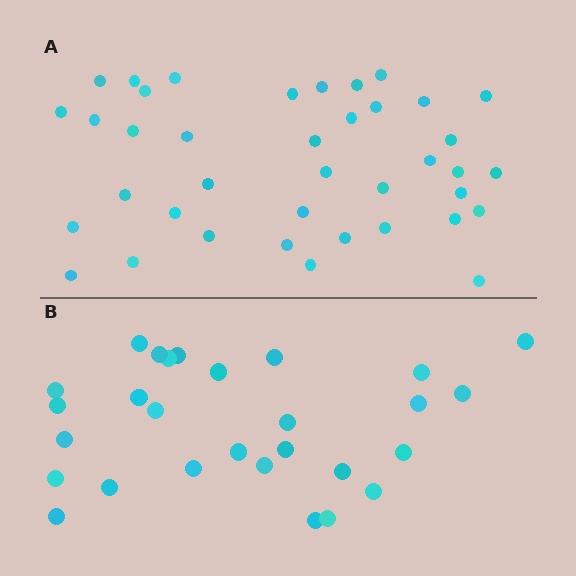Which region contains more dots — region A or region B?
Region A (the top region) has more dots.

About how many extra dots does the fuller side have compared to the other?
Region A has roughly 12 or so more dots than region B.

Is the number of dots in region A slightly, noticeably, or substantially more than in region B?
Region A has noticeably more, but not dramatically so. The ratio is roughly 1.4 to 1.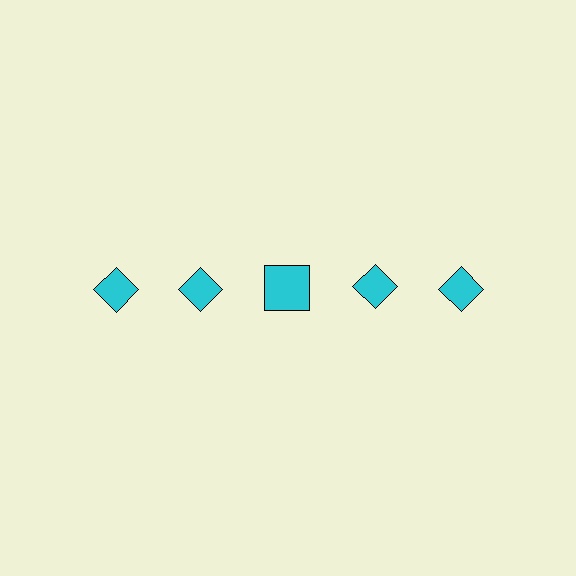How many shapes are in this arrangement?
There are 5 shapes arranged in a grid pattern.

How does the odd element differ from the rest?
It has a different shape: square instead of diamond.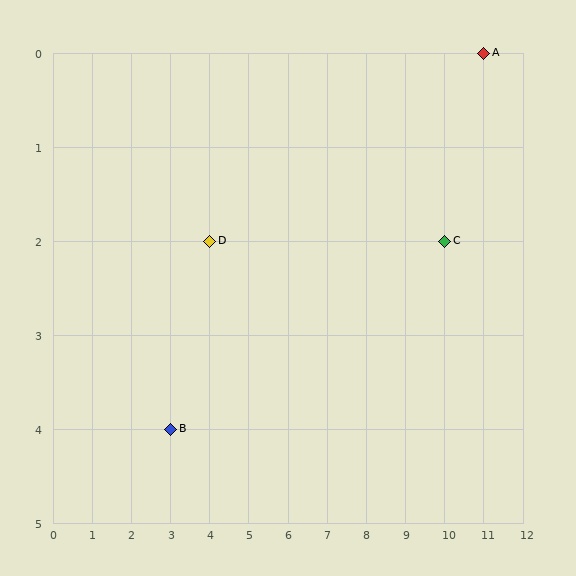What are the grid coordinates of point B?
Point B is at grid coordinates (3, 4).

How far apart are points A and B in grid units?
Points A and B are 8 columns and 4 rows apart (about 8.9 grid units diagonally).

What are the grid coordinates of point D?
Point D is at grid coordinates (4, 2).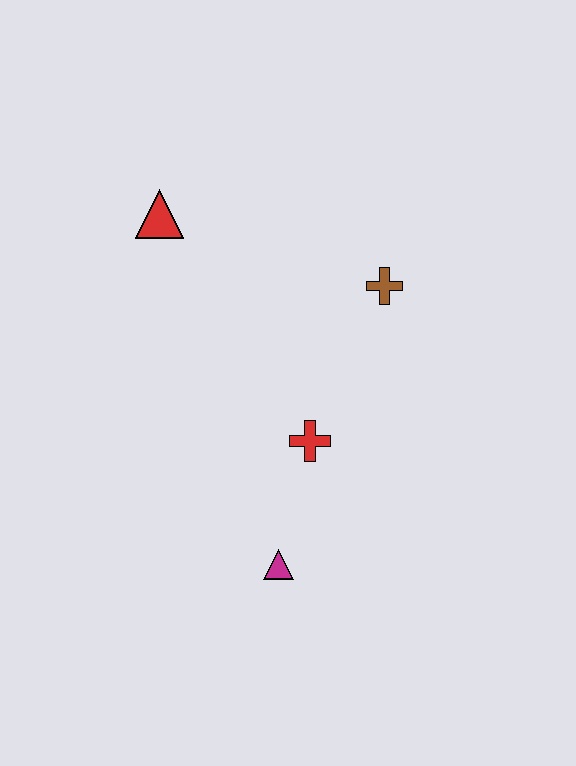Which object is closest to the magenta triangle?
The red cross is closest to the magenta triangle.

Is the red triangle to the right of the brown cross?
No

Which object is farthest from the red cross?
The red triangle is farthest from the red cross.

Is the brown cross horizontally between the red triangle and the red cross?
No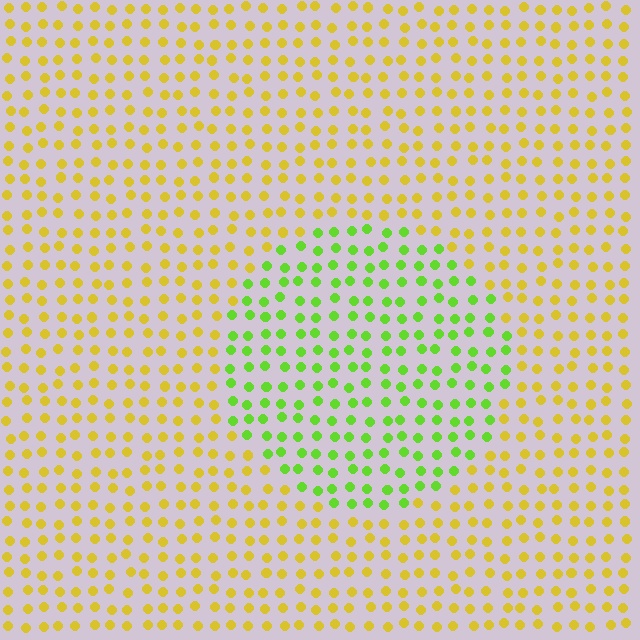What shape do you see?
I see a circle.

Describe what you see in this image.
The image is filled with small yellow elements in a uniform arrangement. A circle-shaped region is visible where the elements are tinted to a slightly different hue, forming a subtle color boundary.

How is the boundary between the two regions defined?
The boundary is defined purely by a slight shift in hue (about 49 degrees). Spacing, size, and orientation are identical on both sides.